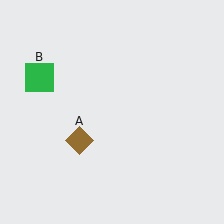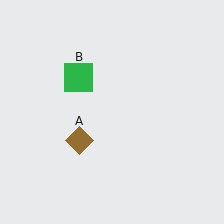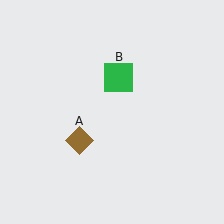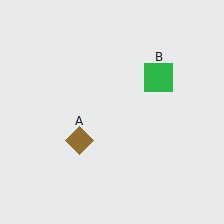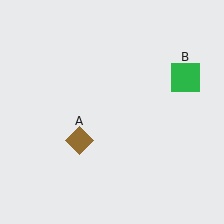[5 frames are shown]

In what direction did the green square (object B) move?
The green square (object B) moved right.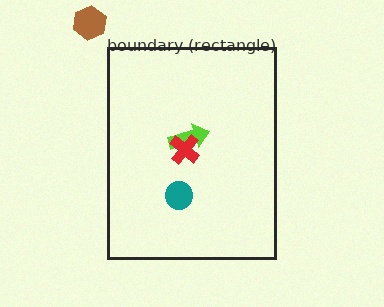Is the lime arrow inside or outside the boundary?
Inside.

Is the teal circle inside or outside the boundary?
Inside.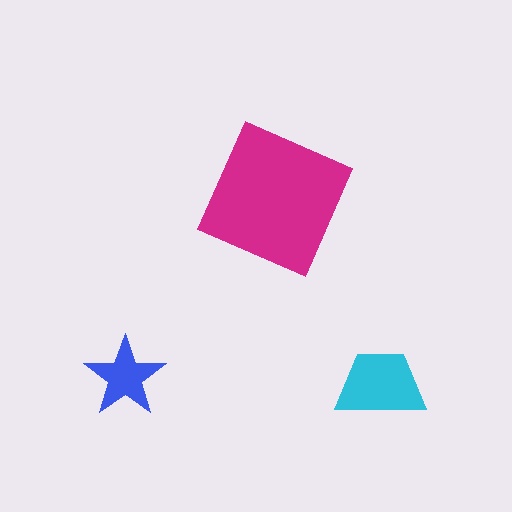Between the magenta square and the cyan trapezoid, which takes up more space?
The magenta square.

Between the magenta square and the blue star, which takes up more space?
The magenta square.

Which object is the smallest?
The blue star.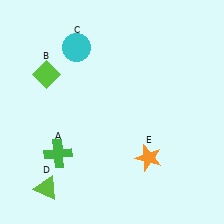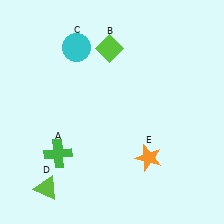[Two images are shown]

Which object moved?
The lime diamond (B) moved right.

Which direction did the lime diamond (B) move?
The lime diamond (B) moved right.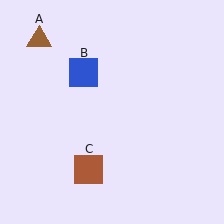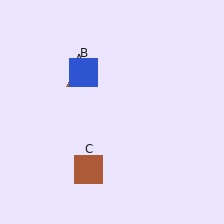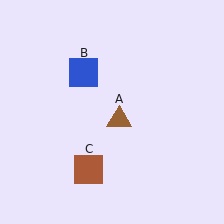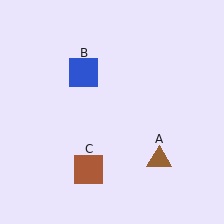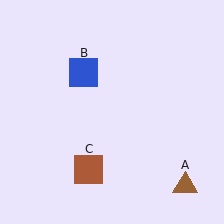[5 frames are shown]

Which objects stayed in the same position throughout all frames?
Blue square (object B) and brown square (object C) remained stationary.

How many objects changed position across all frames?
1 object changed position: brown triangle (object A).